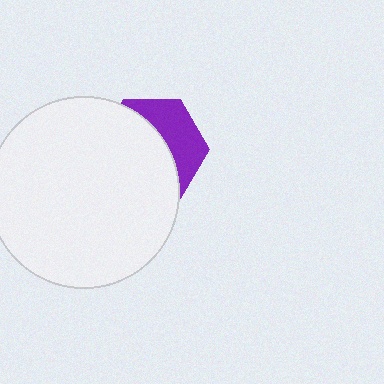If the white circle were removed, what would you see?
You would see the complete purple hexagon.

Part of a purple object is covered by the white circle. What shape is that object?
It is a hexagon.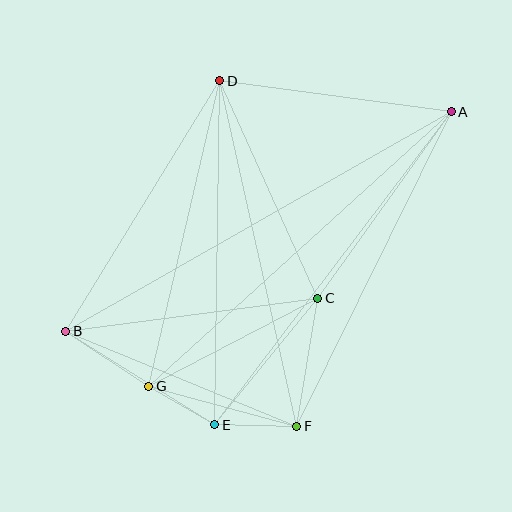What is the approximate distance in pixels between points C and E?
The distance between C and E is approximately 163 pixels.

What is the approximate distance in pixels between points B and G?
The distance between B and G is approximately 100 pixels.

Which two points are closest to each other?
Points E and G are closest to each other.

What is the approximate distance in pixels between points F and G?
The distance between F and G is approximately 153 pixels.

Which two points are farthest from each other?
Points A and B are farthest from each other.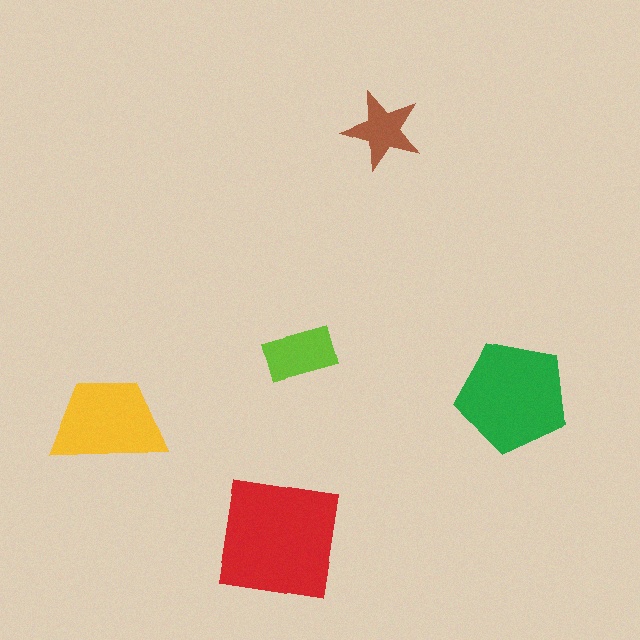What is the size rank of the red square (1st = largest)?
1st.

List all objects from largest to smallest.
The red square, the green pentagon, the yellow trapezoid, the lime rectangle, the brown star.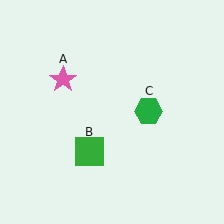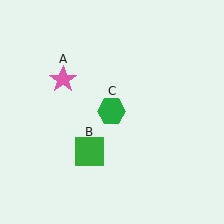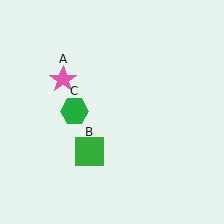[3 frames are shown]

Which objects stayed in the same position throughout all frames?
Pink star (object A) and green square (object B) remained stationary.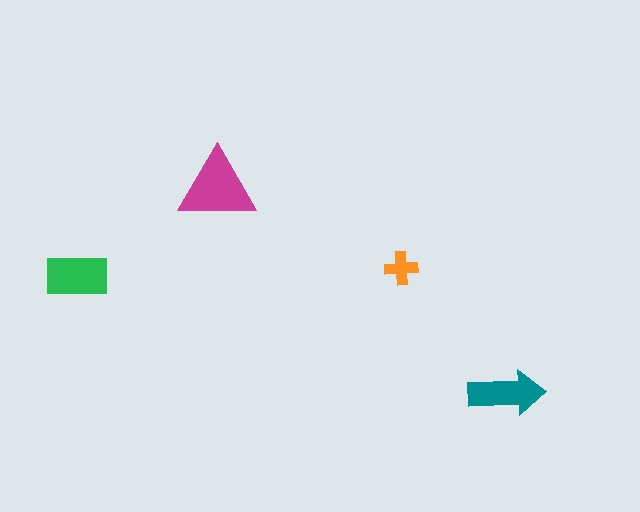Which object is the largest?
The magenta triangle.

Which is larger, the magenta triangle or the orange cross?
The magenta triangle.